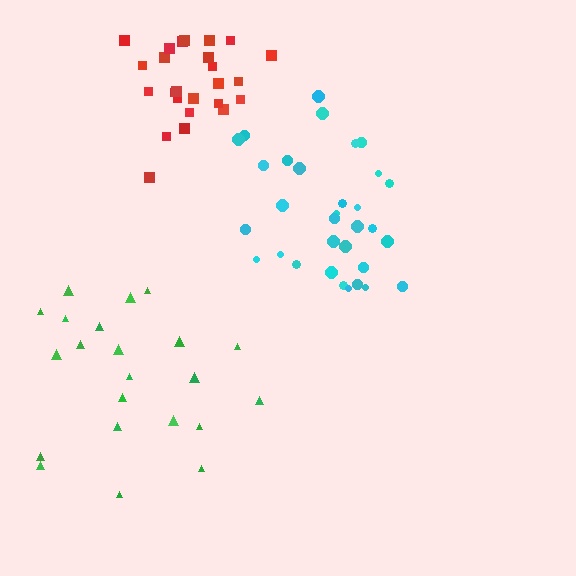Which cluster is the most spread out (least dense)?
Green.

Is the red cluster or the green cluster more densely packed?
Red.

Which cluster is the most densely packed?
Cyan.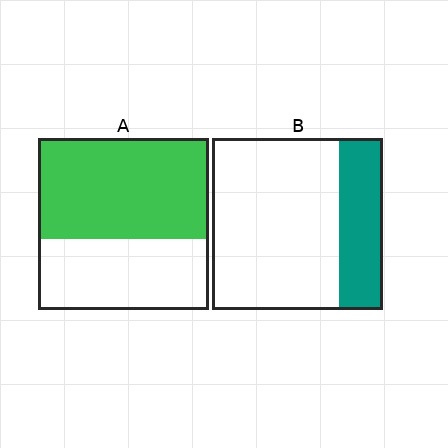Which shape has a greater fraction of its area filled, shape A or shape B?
Shape A.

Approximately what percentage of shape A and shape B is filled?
A is approximately 60% and B is approximately 25%.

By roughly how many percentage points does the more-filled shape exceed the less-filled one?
By roughly 35 percentage points (A over B).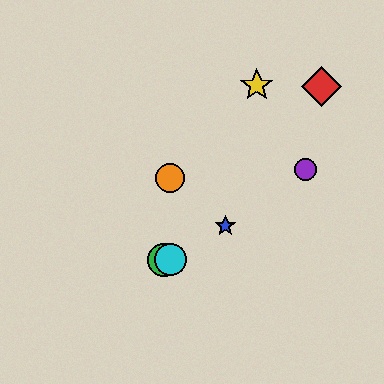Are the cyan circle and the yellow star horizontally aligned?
No, the cyan circle is at y≈260 and the yellow star is at y≈85.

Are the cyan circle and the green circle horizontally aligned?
Yes, both are at y≈260.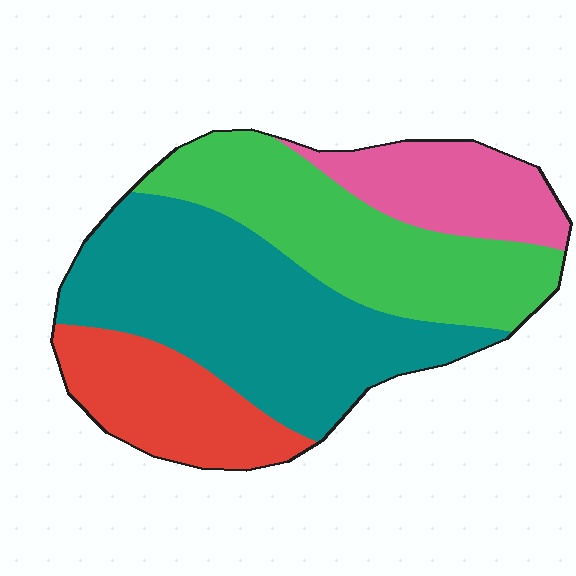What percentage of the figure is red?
Red takes up between a sixth and a third of the figure.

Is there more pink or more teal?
Teal.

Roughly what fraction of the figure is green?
Green covers about 30% of the figure.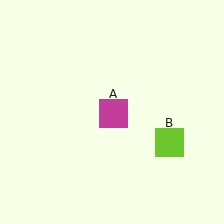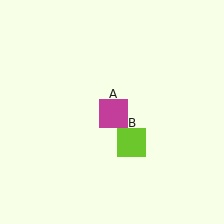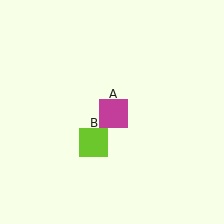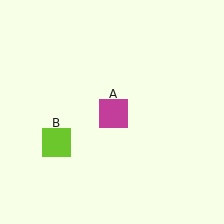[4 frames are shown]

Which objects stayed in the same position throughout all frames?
Magenta square (object A) remained stationary.